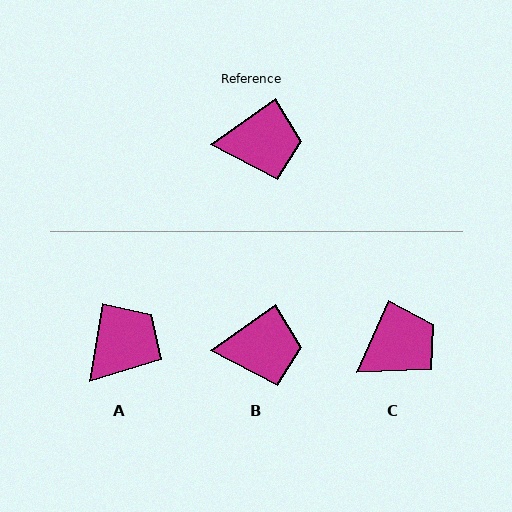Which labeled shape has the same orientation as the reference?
B.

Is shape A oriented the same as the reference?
No, it is off by about 45 degrees.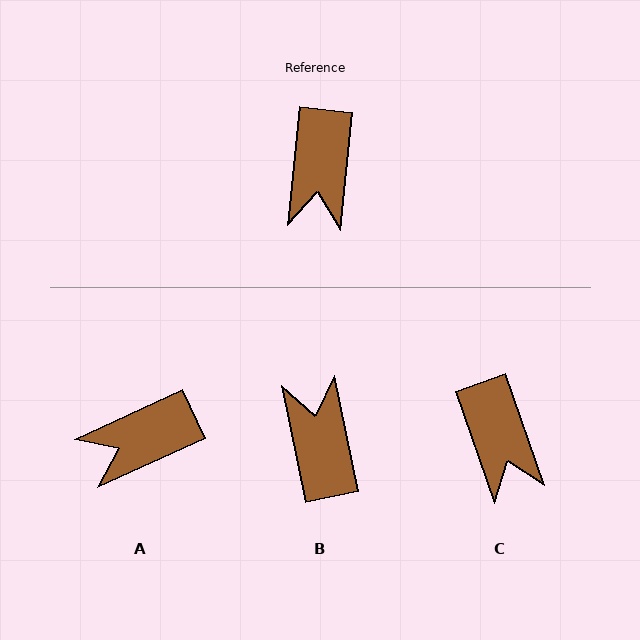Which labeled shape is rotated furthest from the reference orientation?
B, about 162 degrees away.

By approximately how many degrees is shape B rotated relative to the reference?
Approximately 162 degrees clockwise.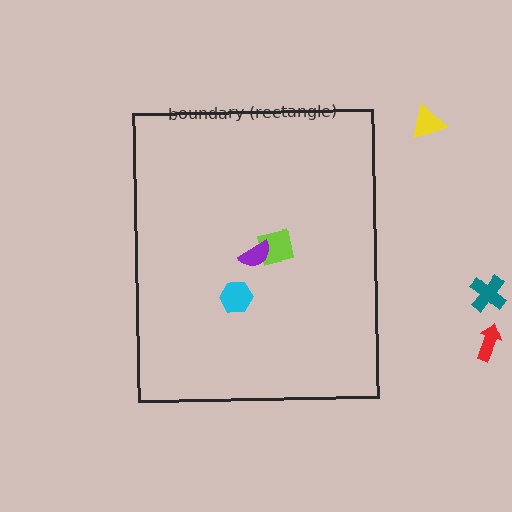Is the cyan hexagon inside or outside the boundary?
Inside.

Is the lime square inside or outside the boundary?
Inside.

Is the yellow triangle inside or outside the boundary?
Outside.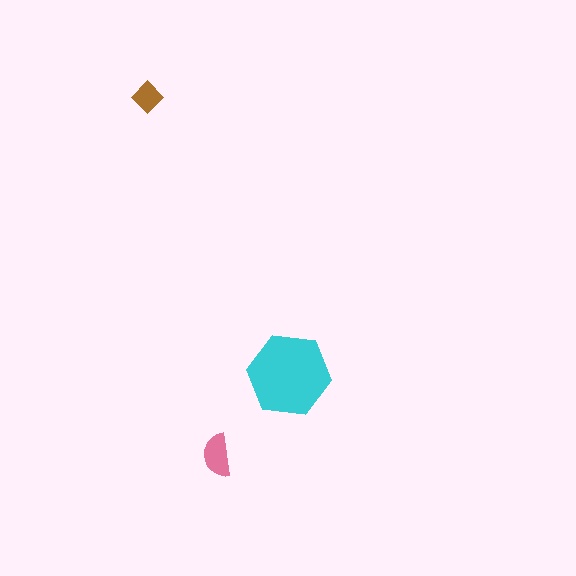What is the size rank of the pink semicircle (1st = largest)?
2nd.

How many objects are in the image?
There are 3 objects in the image.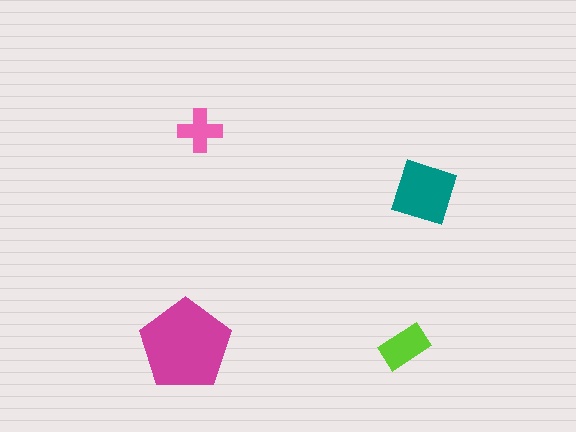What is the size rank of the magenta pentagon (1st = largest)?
1st.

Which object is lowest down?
The lime rectangle is bottommost.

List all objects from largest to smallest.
The magenta pentagon, the teal diamond, the lime rectangle, the pink cross.